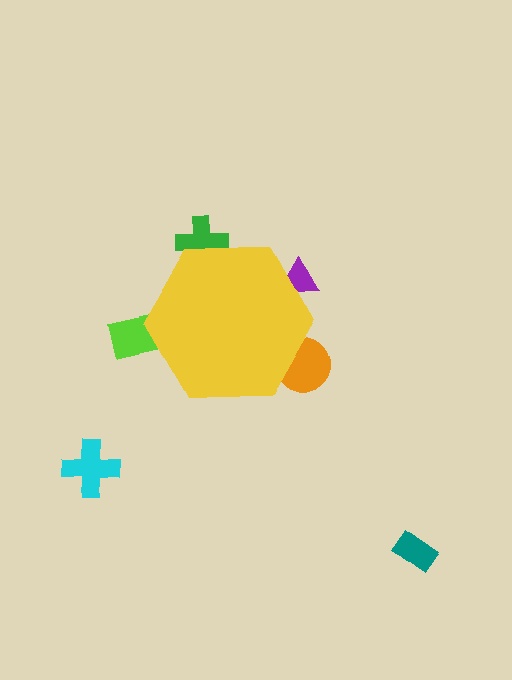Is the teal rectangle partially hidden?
No, the teal rectangle is fully visible.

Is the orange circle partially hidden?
Yes, the orange circle is partially hidden behind the yellow hexagon.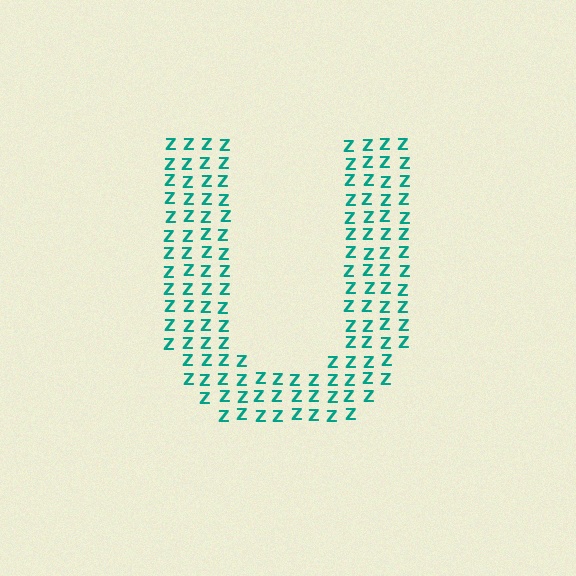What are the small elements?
The small elements are letter Z's.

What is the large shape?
The large shape is the letter U.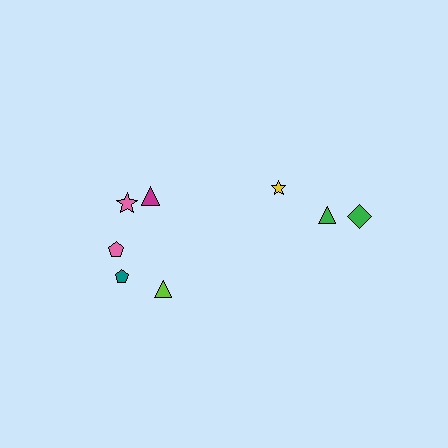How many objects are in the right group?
There are 3 objects.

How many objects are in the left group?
There are 5 objects.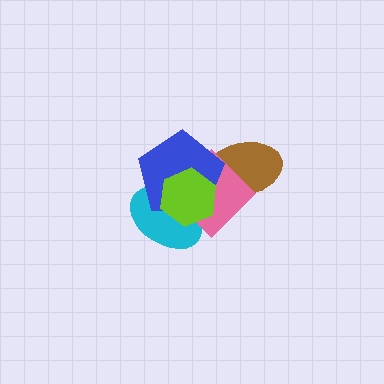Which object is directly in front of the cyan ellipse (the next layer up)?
The pink diamond is directly in front of the cyan ellipse.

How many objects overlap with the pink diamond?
4 objects overlap with the pink diamond.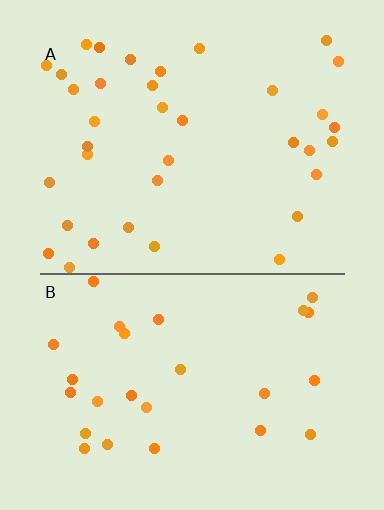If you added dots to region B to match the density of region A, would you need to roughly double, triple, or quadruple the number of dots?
Approximately double.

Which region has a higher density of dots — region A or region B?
A (the top).